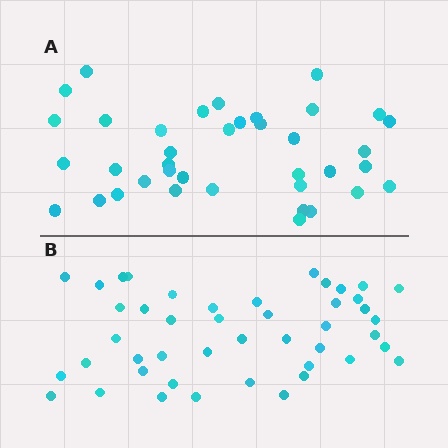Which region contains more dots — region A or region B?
Region B (the bottom region) has more dots.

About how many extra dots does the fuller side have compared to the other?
Region B has roughly 8 or so more dots than region A.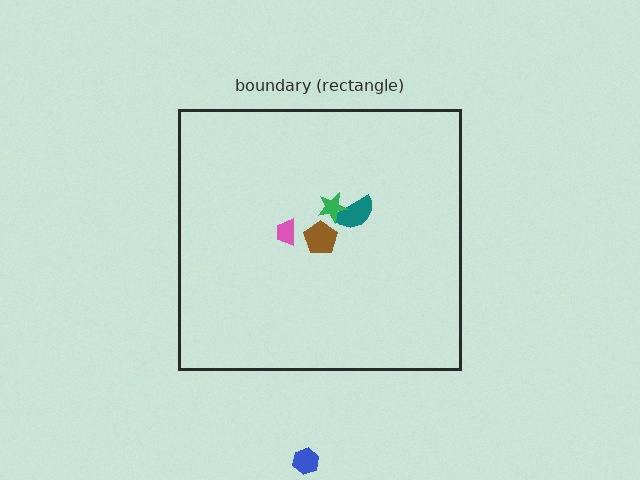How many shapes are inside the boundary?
4 inside, 1 outside.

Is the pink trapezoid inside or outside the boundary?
Inside.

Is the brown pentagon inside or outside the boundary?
Inside.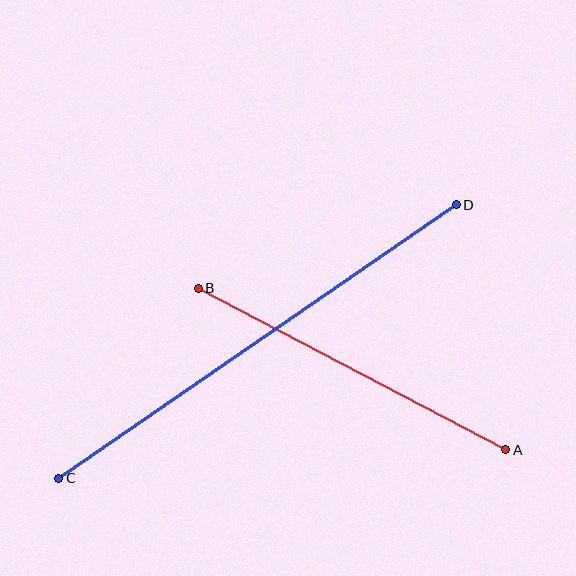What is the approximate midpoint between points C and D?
The midpoint is at approximately (257, 342) pixels.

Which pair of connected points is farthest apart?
Points C and D are farthest apart.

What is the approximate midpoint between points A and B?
The midpoint is at approximately (352, 369) pixels.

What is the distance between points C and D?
The distance is approximately 482 pixels.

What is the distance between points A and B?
The distance is approximately 347 pixels.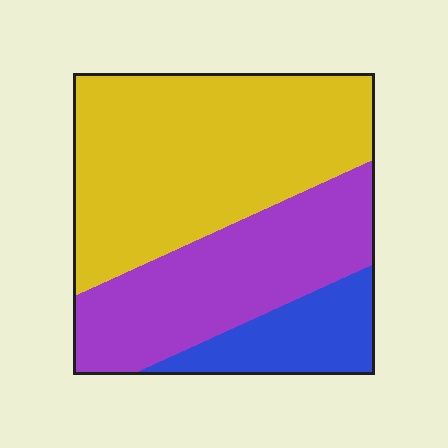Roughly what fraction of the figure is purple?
Purple covers 34% of the figure.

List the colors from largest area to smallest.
From largest to smallest: yellow, purple, blue.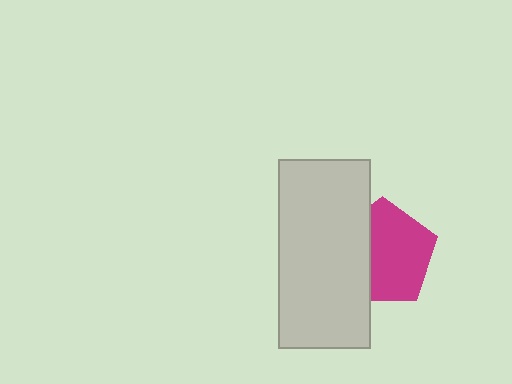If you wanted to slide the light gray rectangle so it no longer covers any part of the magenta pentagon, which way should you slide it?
Slide it left — that is the most direct way to separate the two shapes.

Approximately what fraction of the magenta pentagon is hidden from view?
Roughly 36% of the magenta pentagon is hidden behind the light gray rectangle.